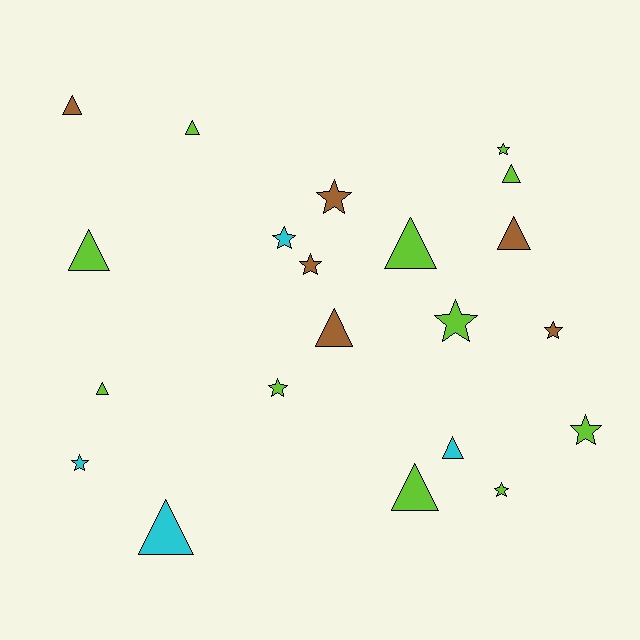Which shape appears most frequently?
Triangle, with 11 objects.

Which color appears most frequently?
Lime, with 11 objects.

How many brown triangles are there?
There are 3 brown triangles.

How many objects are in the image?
There are 21 objects.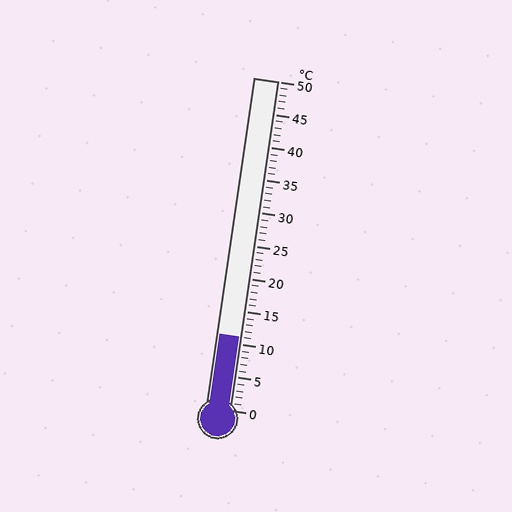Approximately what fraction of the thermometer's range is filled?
The thermometer is filled to approximately 20% of its range.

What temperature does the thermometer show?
The thermometer shows approximately 11°C.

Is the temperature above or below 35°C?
The temperature is below 35°C.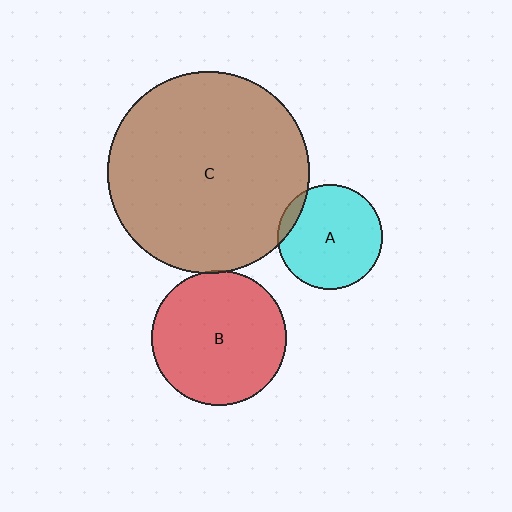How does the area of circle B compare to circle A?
Approximately 1.7 times.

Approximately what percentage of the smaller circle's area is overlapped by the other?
Approximately 5%.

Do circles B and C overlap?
Yes.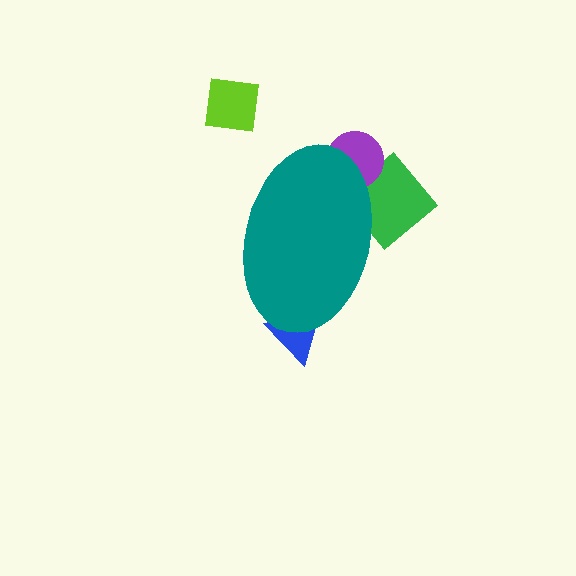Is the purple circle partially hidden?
Yes, the purple circle is partially hidden behind the teal ellipse.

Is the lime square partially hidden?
No, the lime square is fully visible.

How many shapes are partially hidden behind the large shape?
3 shapes are partially hidden.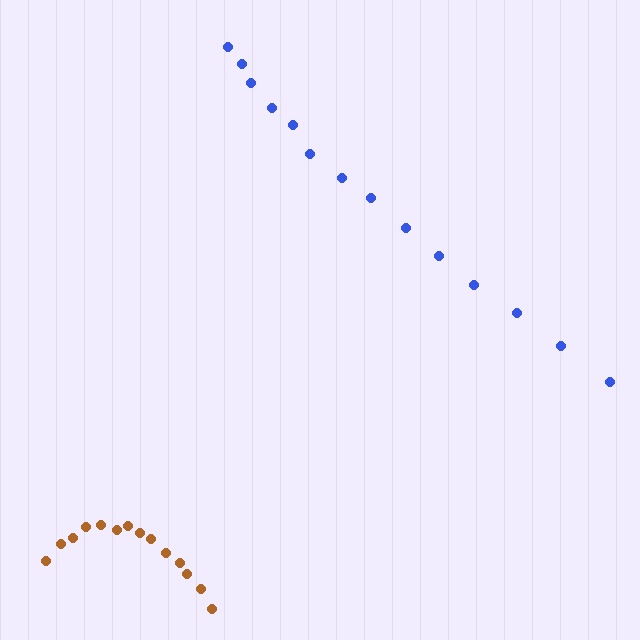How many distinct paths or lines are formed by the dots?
There are 2 distinct paths.